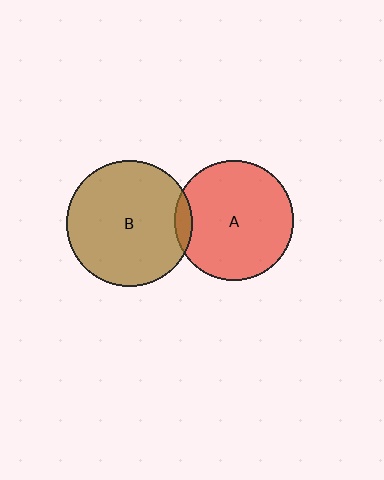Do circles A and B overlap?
Yes.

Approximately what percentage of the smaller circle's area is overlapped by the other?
Approximately 5%.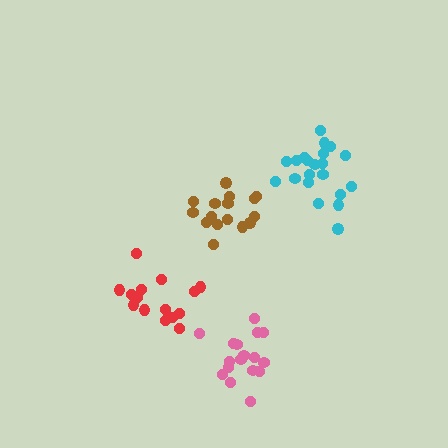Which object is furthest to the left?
The red cluster is leftmost.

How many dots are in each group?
Group 1: 15 dots, Group 2: 16 dots, Group 3: 21 dots, Group 4: 17 dots (69 total).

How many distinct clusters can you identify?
There are 4 distinct clusters.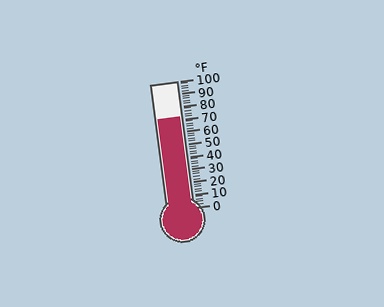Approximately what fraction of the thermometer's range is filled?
The thermometer is filled to approximately 70% of its range.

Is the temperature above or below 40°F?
The temperature is above 40°F.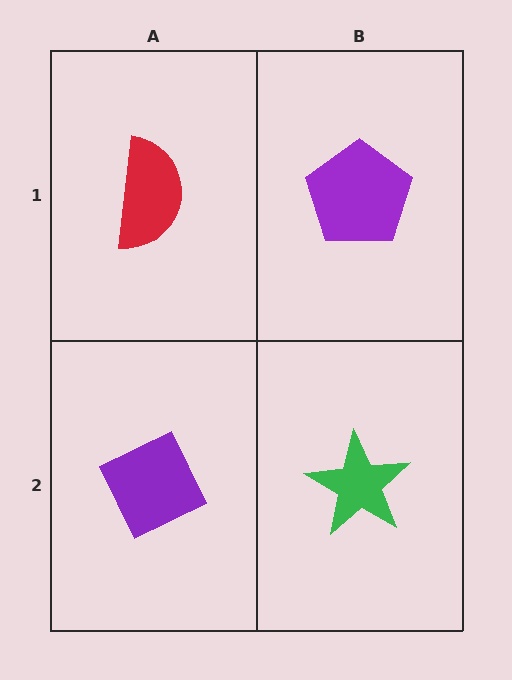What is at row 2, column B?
A green star.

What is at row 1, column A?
A red semicircle.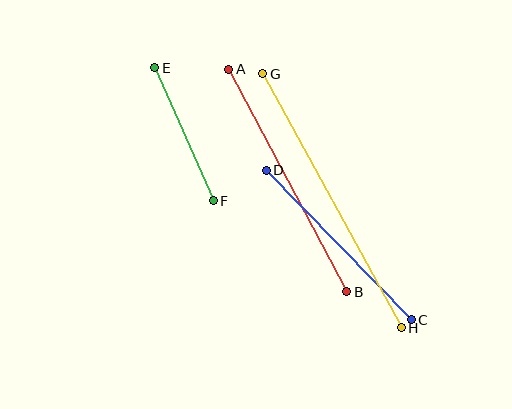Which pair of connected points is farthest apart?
Points G and H are farthest apart.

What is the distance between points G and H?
The distance is approximately 289 pixels.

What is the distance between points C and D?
The distance is approximately 208 pixels.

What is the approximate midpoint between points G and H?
The midpoint is at approximately (332, 201) pixels.